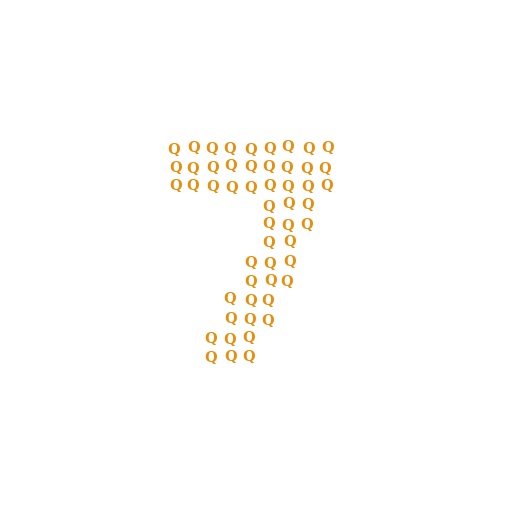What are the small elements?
The small elements are letter Q's.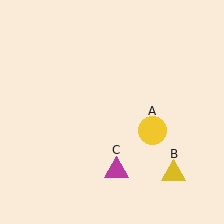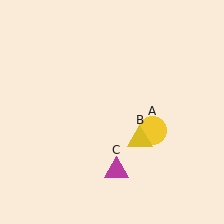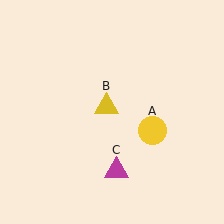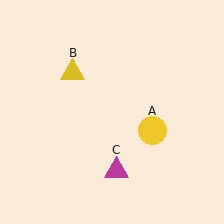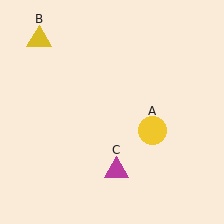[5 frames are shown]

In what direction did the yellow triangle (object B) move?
The yellow triangle (object B) moved up and to the left.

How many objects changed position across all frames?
1 object changed position: yellow triangle (object B).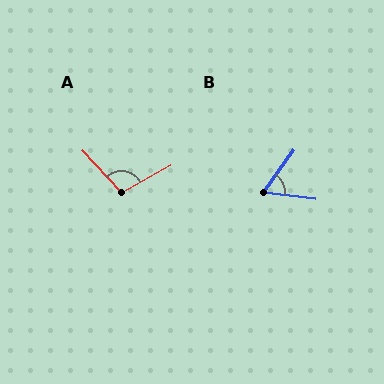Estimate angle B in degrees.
Approximately 61 degrees.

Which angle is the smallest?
B, at approximately 61 degrees.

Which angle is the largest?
A, at approximately 104 degrees.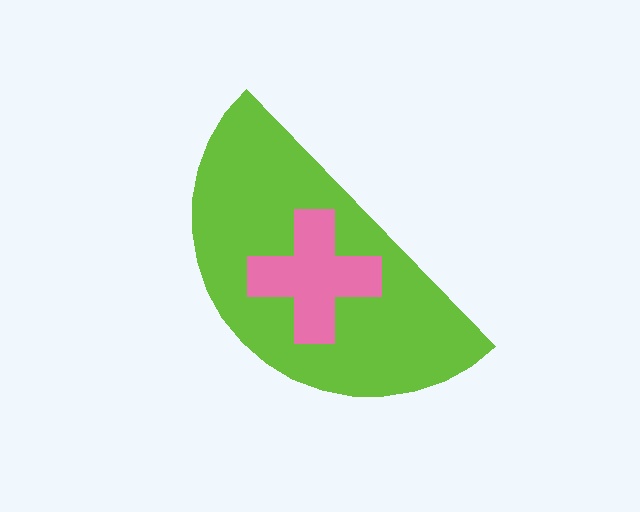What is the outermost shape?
The lime semicircle.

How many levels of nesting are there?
2.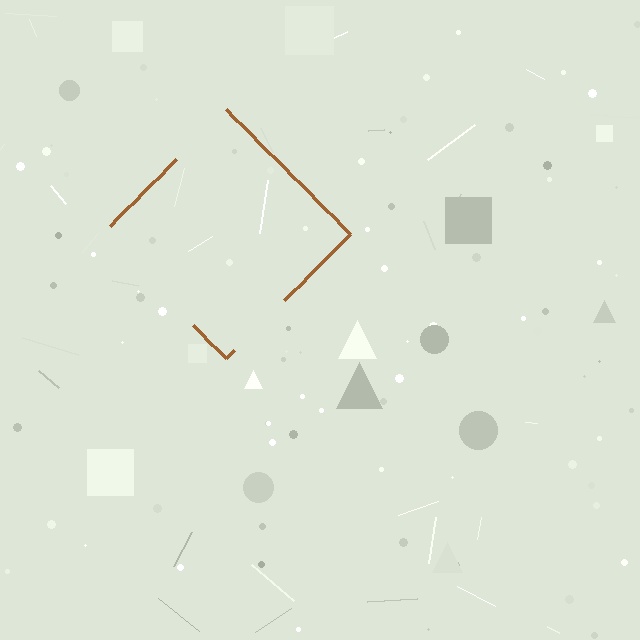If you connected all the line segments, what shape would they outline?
They would outline a diamond.